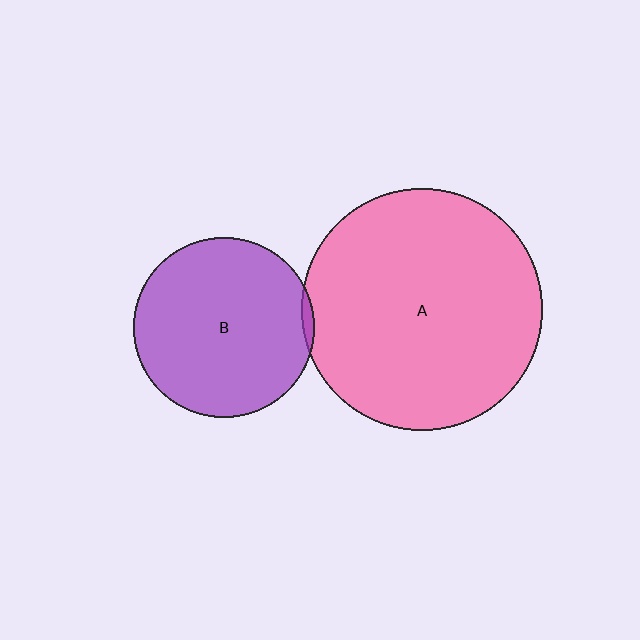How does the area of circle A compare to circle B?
Approximately 1.8 times.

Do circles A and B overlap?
Yes.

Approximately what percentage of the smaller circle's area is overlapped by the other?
Approximately 5%.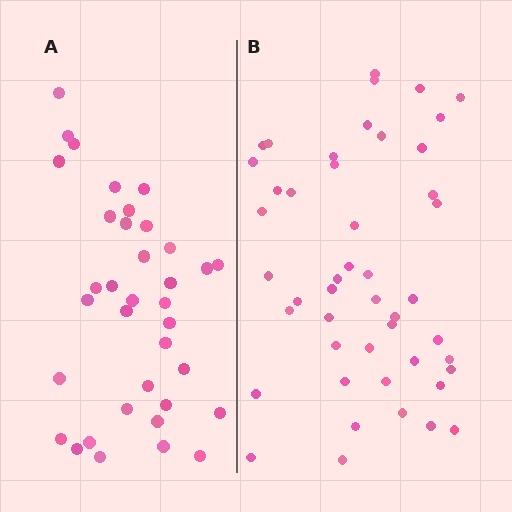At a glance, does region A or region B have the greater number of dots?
Region B (the right region) has more dots.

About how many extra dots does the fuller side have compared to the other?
Region B has roughly 12 or so more dots than region A.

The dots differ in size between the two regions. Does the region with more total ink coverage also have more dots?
No. Region A has more total ink coverage because its dots are larger, but region B actually contains more individual dots. Total area can be misleading — the number of items is what matters here.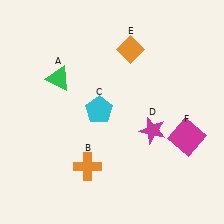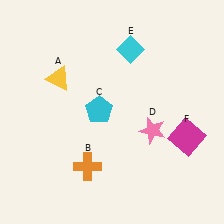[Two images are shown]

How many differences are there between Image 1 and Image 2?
There are 3 differences between the two images.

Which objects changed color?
A changed from green to yellow. D changed from magenta to pink. E changed from orange to cyan.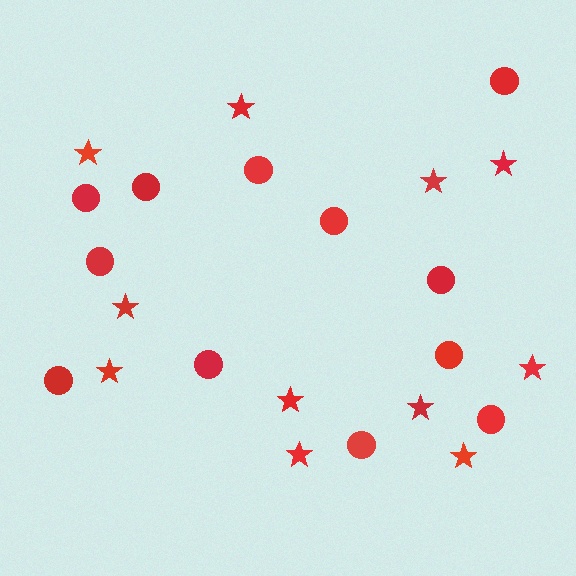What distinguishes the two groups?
There are 2 groups: one group of circles (12) and one group of stars (11).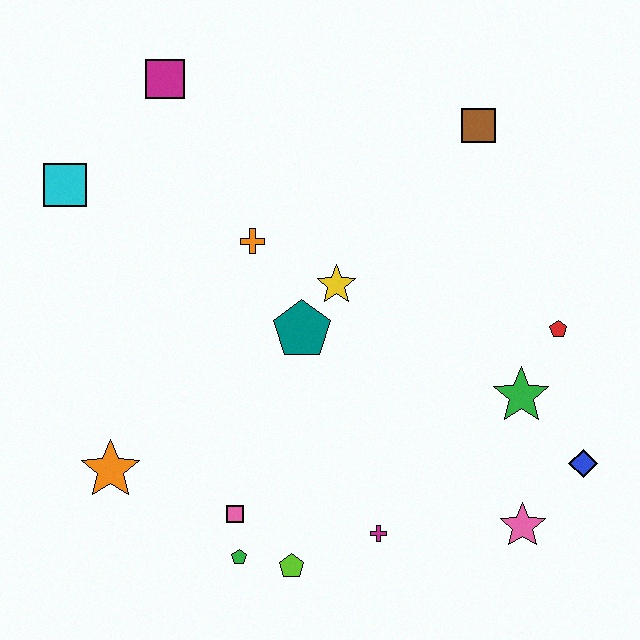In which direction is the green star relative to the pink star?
The green star is above the pink star.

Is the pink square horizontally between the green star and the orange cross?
No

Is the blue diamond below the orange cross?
Yes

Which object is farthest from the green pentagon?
The brown square is farthest from the green pentagon.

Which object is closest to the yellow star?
The teal pentagon is closest to the yellow star.